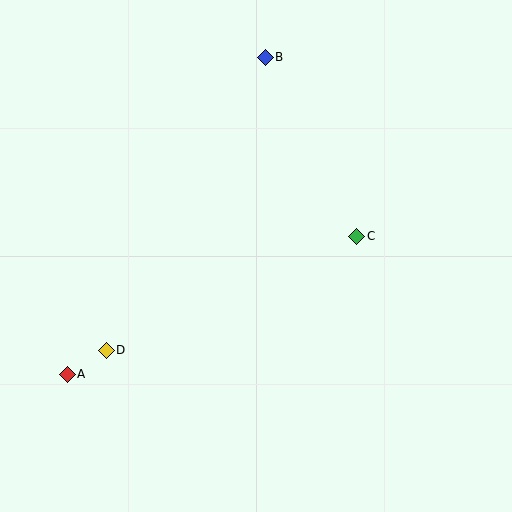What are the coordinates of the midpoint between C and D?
The midpoint between C and D is at (232, 293).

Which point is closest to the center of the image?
Point C at (357, 236) is closest to the center.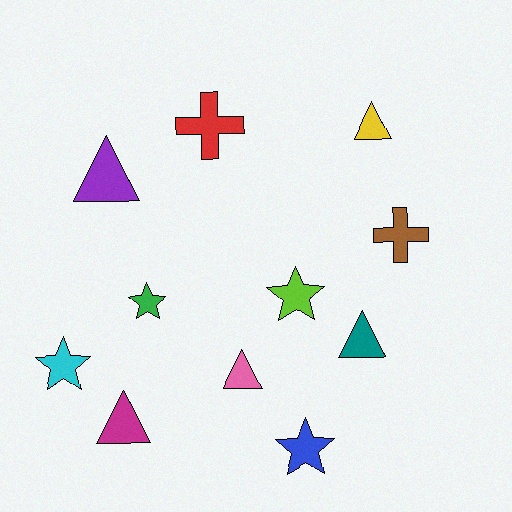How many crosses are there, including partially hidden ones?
There are 2 crosses.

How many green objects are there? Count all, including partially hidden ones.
There is 1 green object.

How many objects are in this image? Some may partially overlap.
There are 11 objects.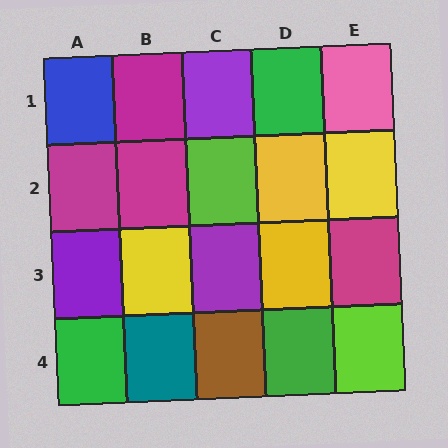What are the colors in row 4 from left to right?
Green, teal, brown, green, lime.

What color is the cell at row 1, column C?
Purple.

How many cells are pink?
1 cell is pink.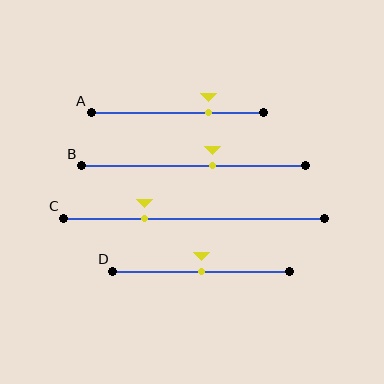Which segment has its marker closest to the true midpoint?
Segment D has its marker closest to the true midpoint.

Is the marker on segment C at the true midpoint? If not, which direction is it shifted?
No, the marker on segment C is shifted to the left by about 19% of the segment length.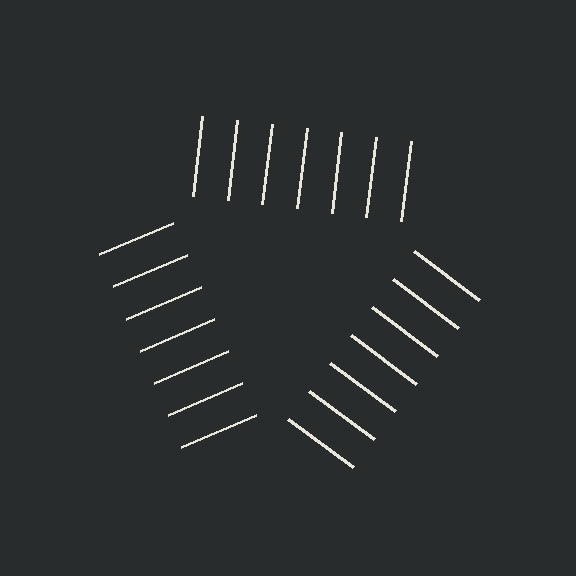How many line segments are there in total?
21 — 7 along each of the 3 edges.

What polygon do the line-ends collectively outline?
An illusory triangle — the line segments terminate on its edges but no continuous stroke is drawn.